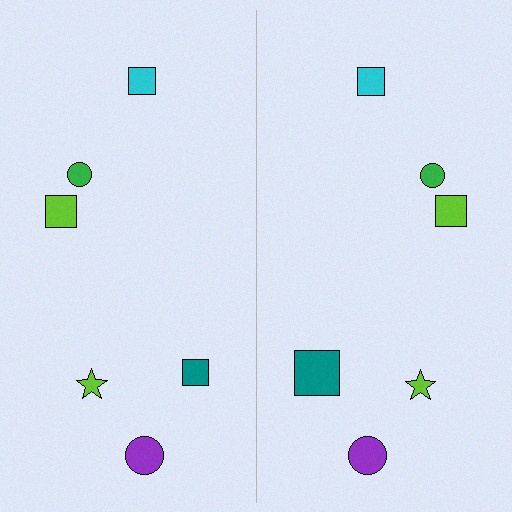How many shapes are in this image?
There are 12 shapes in this image.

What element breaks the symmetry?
The teal square on the right side has a different size than its mirror counterpart.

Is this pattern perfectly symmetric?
No, the pattern is not perfectly symmetric. The teal square on the right side has a different size than its mirror counterpart.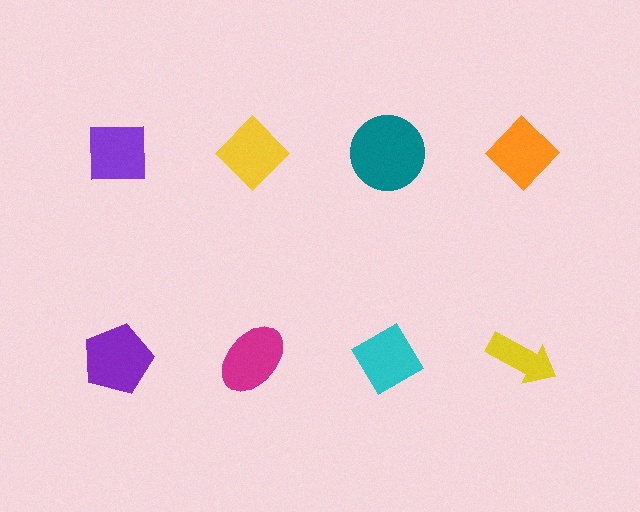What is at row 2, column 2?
A magenta ellipse.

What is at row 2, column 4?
A yellow arrow.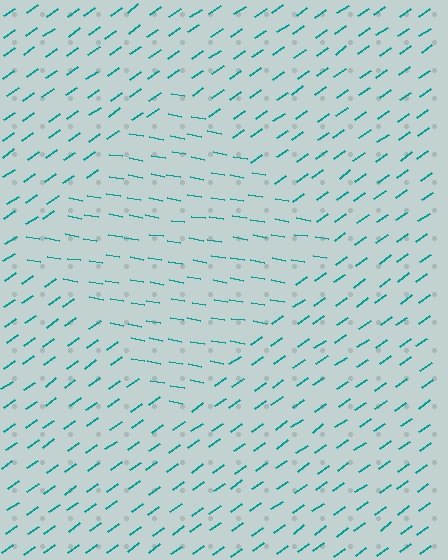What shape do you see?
I see a diamond.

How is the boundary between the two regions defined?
The boundary is defined purely by a change in line orientation (approximately 45 degrees difference). All lines are the same color and thickness.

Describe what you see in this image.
The image is filled with small teal line segments. A diamond region in the image has lines oriented differently from the surrounding lines, creating a visible texture boundary.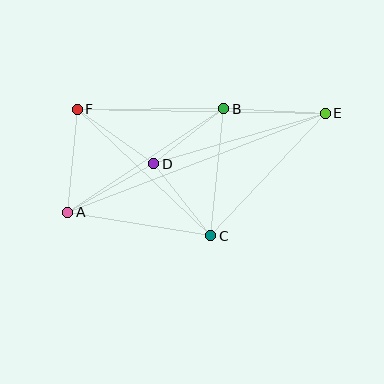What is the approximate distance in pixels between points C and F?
The distance between C and F is approximately 184 pixels.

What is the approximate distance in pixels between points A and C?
The distance between A and C is approximately 145 pixels.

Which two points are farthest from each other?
Points A and E are farthest from each other.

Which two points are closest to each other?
Points B and D are closest to each other.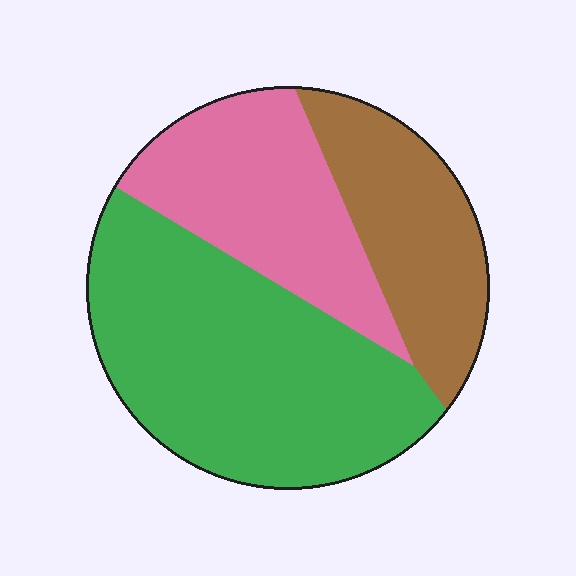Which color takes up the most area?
Green, at roughly 50%.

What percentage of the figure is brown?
Brown covers 24% of the figure.